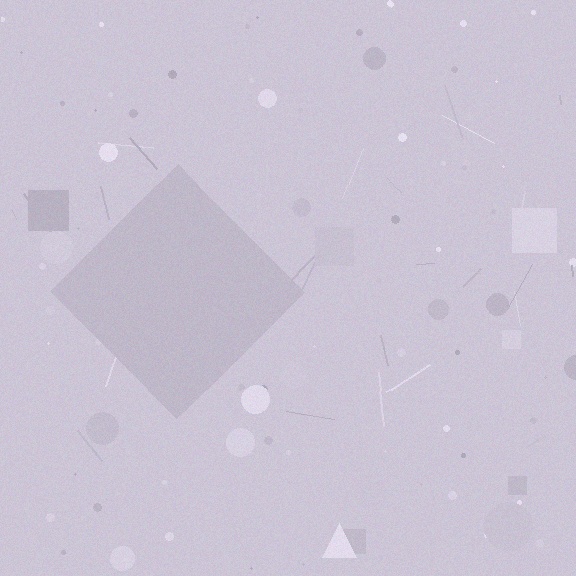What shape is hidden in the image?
A diamond is hidden in the image.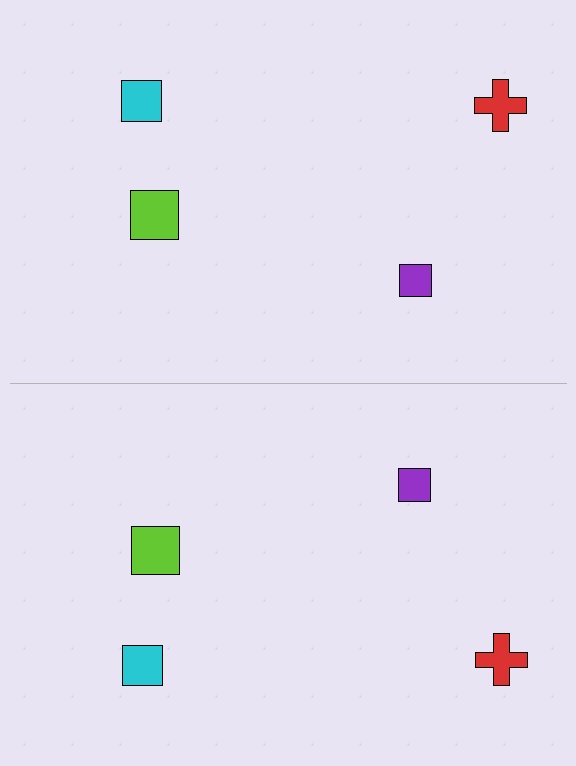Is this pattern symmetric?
Yes, this pattern has bilateral (reflection) symmetry.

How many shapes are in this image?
There are 8 shapes in this image.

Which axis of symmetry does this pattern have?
The pattern has a horizontal axis of symmetry running through the center of the image.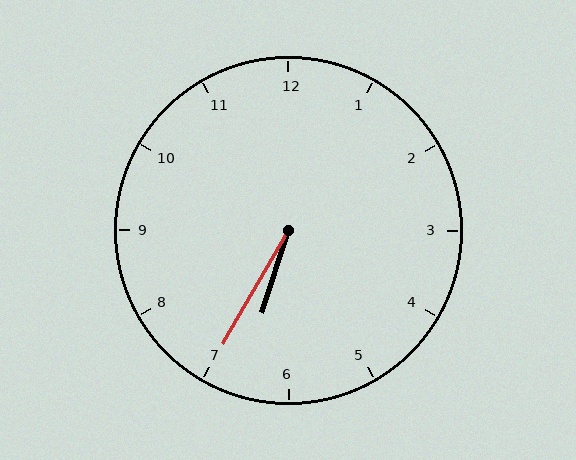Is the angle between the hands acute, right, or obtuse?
It is acute.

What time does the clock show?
6:35.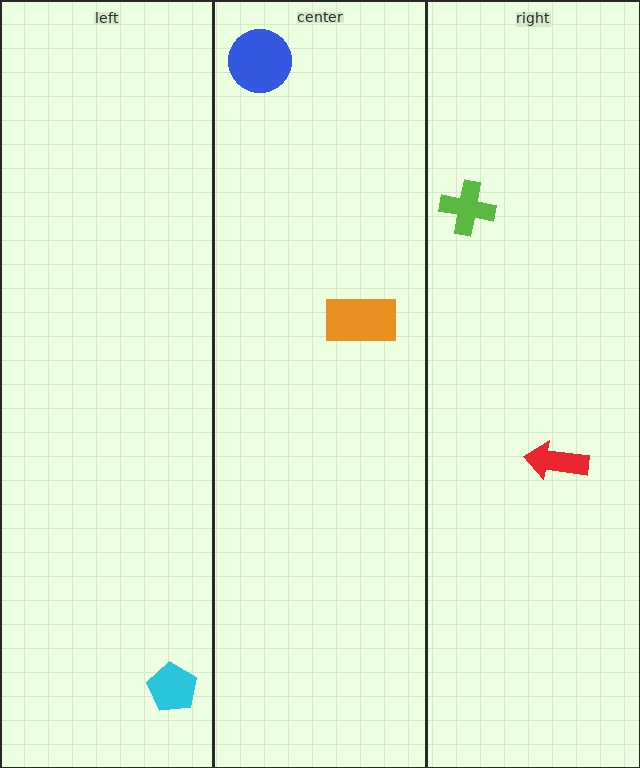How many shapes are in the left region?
1.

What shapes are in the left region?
The cyan pentagon.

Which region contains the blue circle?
The center region.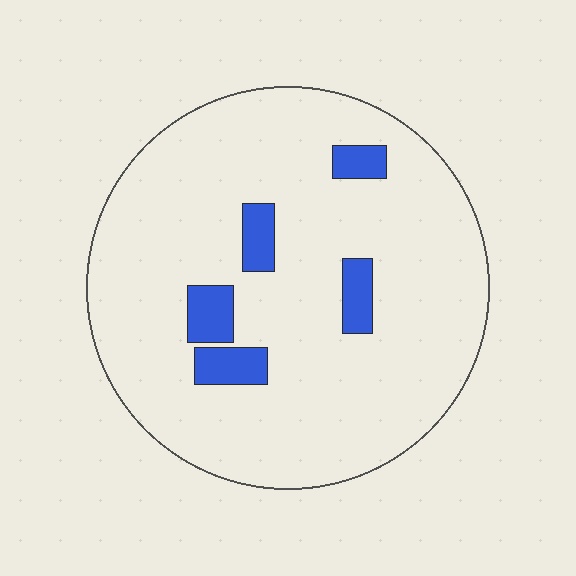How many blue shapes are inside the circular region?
5.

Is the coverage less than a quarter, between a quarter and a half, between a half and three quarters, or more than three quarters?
Less than a quarter.